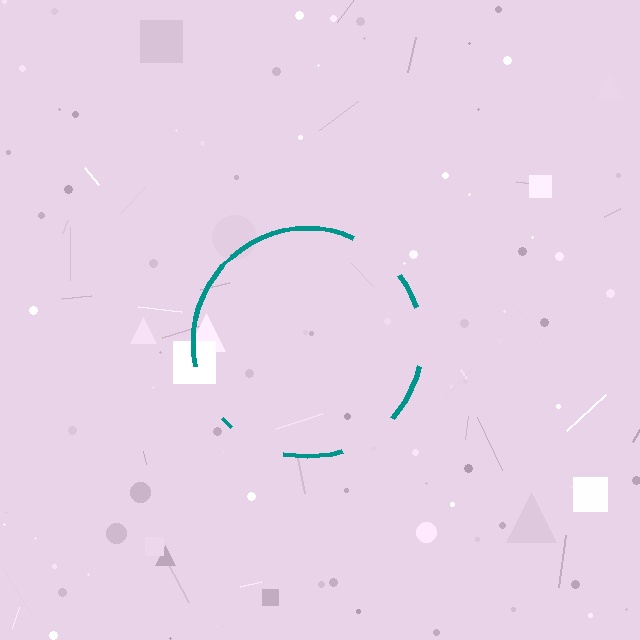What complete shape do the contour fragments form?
The contour fragments form a circle.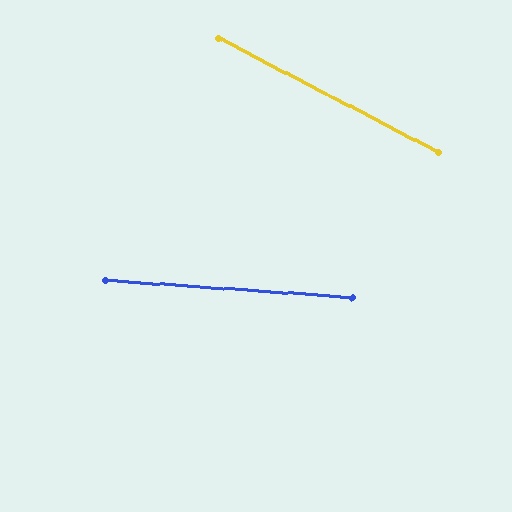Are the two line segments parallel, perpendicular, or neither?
Neither parallel nor perpendicular — they differ by about 23°.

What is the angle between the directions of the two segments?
Approximately 23 degrees.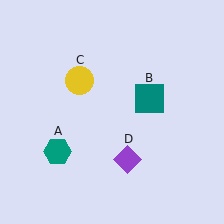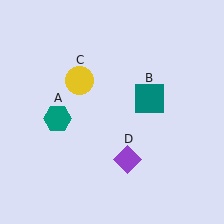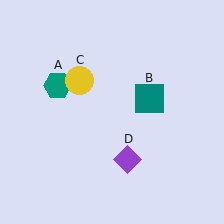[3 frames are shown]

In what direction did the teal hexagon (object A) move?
The teal hexagon (object A) moved up.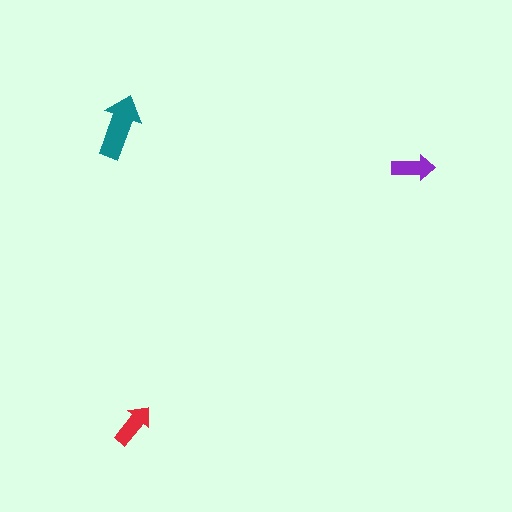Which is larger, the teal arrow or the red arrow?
The teal one.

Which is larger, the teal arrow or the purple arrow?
The teal one.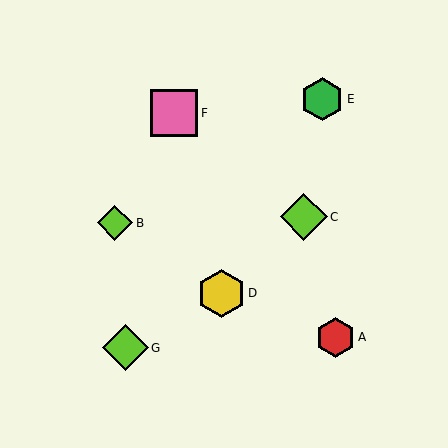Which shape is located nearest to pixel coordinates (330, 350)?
The red hexagon (labeled A) at (335, 337) is nearest to that location.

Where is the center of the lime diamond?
The center of the lime diamond is at (115, 223).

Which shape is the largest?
The yellow hexagon (labeled D) is the largest.